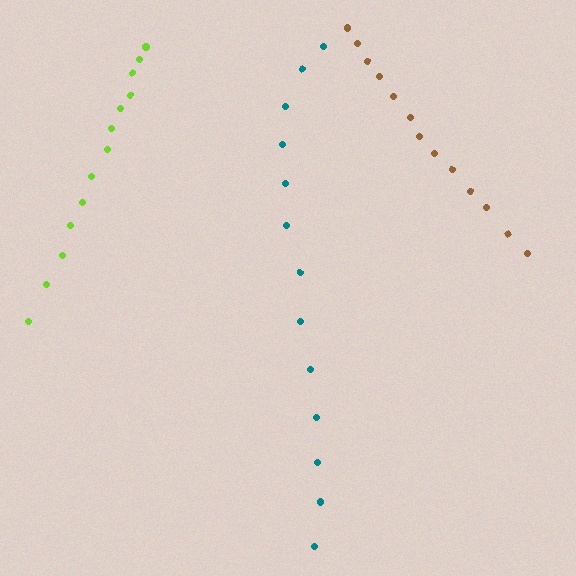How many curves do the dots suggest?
There are 3 distinct paths.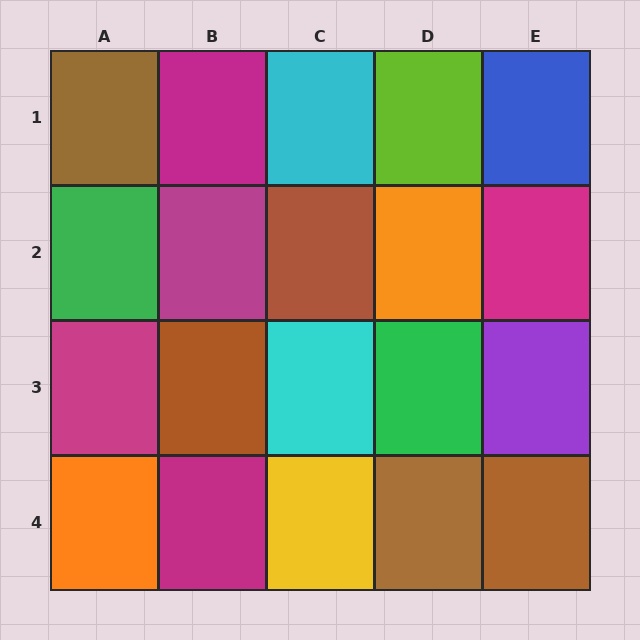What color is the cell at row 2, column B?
Magenta.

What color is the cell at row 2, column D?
Orange.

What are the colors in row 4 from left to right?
Orange, magenta, yellow, brown, brown.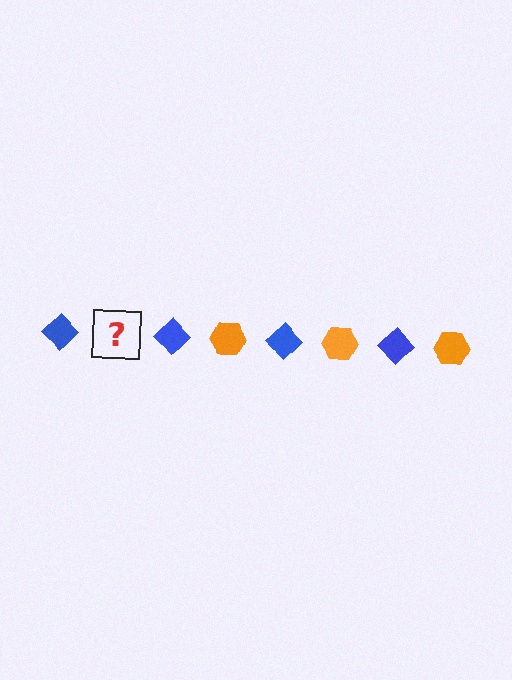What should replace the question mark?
The question mark should be replaced with an orange hexagon.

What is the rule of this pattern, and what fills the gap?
The rule is that the pattern alternates between blue diamond and orange hexagon. The gap should be filled with an orange hexagon.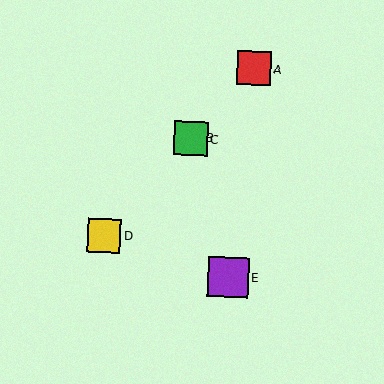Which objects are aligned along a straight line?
Objects A, B, C, D are aligned along a straight line.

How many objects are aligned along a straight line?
4 objects (A, B, C, D) are aligned along a straight line.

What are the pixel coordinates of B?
Object B is at (192, 137).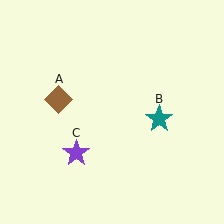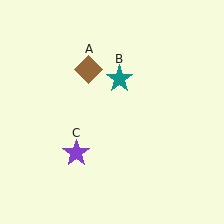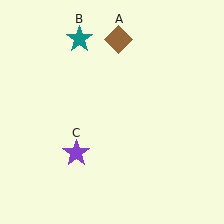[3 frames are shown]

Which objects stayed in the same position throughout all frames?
Purple star (object C) remained stationary.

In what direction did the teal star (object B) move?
The teal star (object B) moved up and to the left.